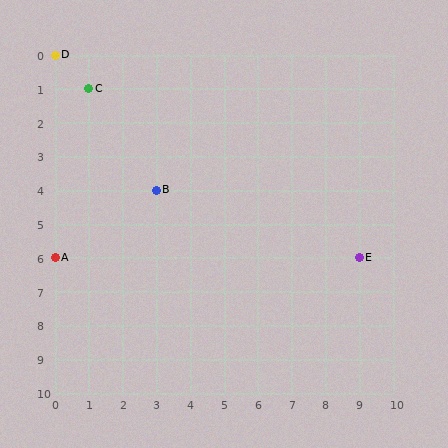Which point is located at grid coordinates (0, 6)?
Point A is at (0, 6).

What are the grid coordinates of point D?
Point D is at grid coordinates (0, 0).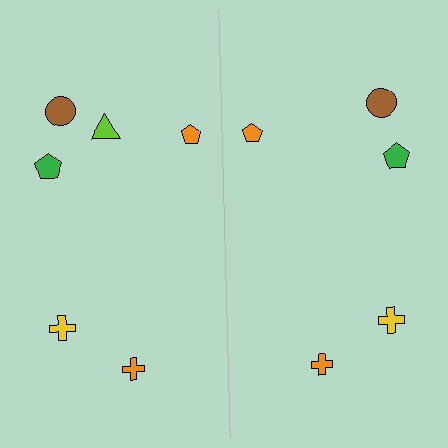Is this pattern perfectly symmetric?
No, the pattern is not perfectly symmetric. A lime triangle is missing from the right side.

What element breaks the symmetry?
A lime triangle is missing from the right side.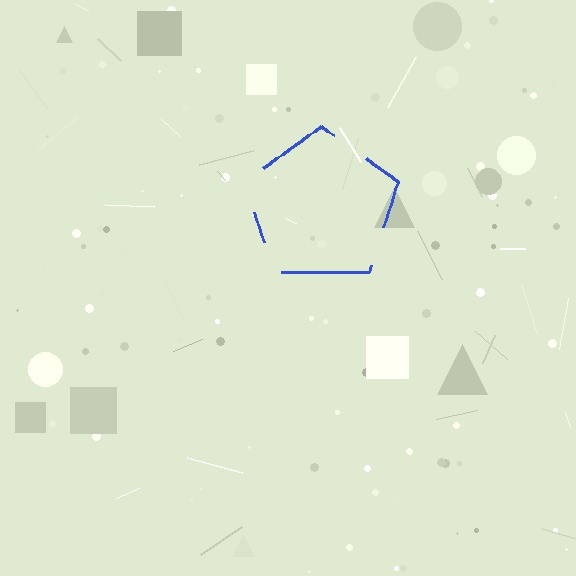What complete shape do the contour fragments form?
The contour fragments form a pentagon.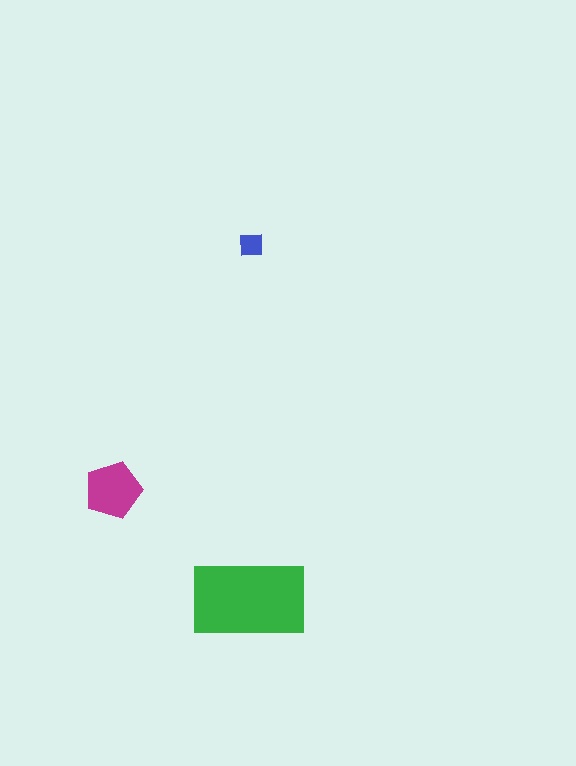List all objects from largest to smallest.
The green rectangle, the magenta pentagon, the blue square.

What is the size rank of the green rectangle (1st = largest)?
1st.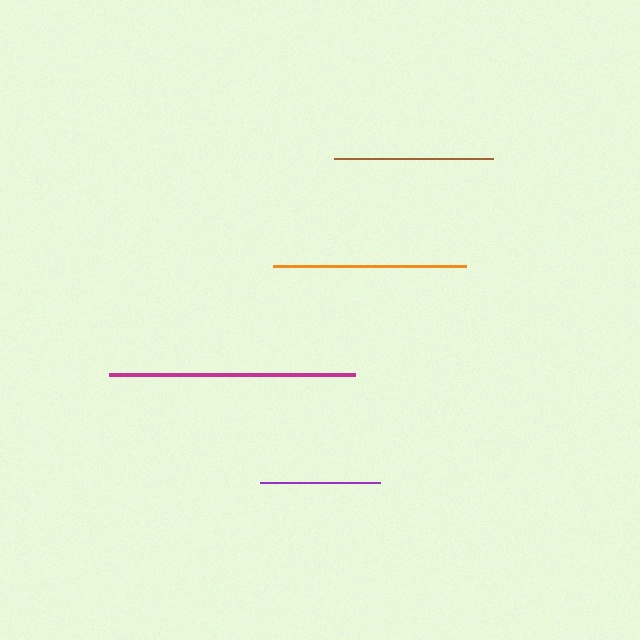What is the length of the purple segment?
The purple segment is approximately 120 pixels long.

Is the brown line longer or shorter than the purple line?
The brown line is longer than the purple line.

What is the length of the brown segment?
The brown segment is approximately 160 pixels long.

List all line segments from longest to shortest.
From longest to shortest: magenta, orange, brown, purple.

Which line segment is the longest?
The magenta line is the longest at approximately 246 pixels.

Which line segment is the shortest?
The purple line is the shortest at approximately 120 pixels.